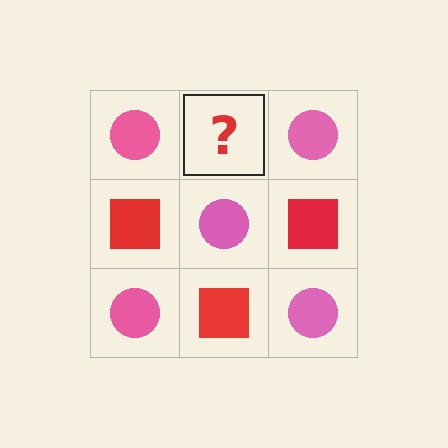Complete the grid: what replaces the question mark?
The question mark should be replaced with a red square.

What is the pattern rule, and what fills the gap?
The rule is that it alternates pink circle and red square in a checkerboard pattern. The gap should be filled with a red square.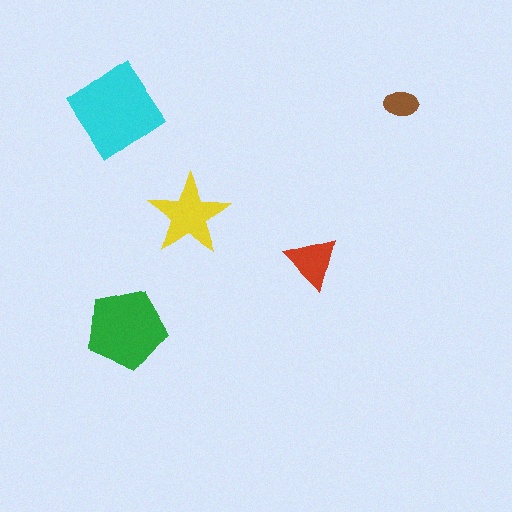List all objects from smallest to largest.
The brown ellipse, the red triangle, the yellow star, the green pentagon, the cyan diamond.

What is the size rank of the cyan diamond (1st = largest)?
1st.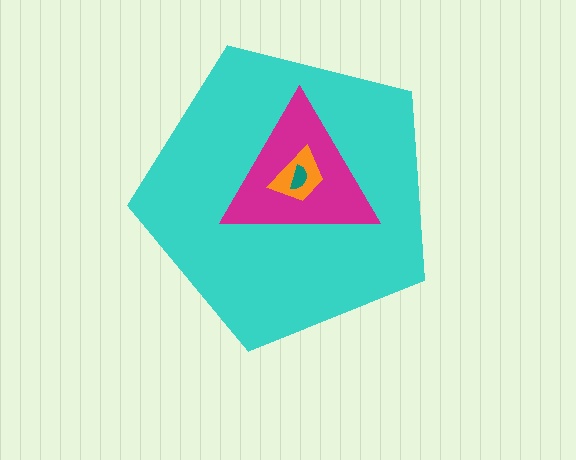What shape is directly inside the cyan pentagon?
The magenta triangle.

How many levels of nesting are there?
4.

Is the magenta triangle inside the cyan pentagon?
Yes.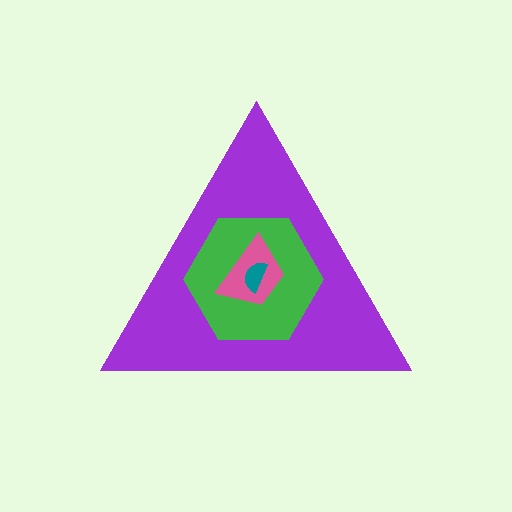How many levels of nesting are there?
4.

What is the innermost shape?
The teal semicircle.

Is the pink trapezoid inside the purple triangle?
Yes.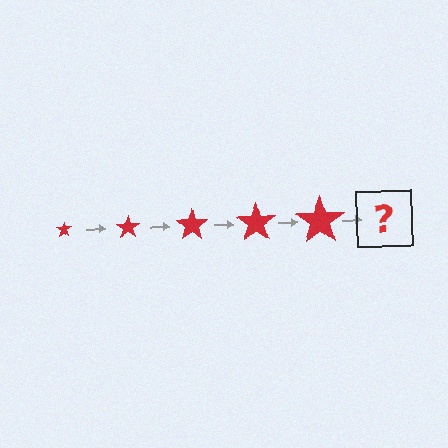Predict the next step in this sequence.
The next step is a red star, larger than the previous one.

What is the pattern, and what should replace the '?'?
The pattern is that the star gets progressively larger each step. The '?' should be a red star, larger than the previous one.